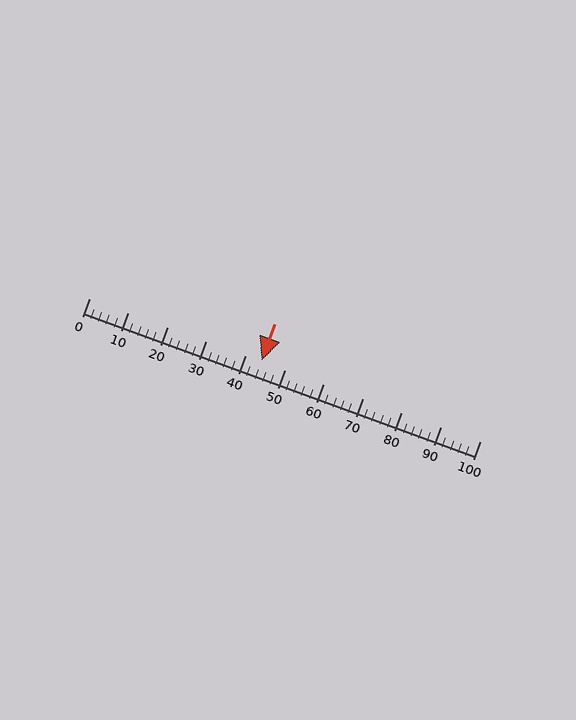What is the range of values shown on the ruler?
The ruler shows values from 0 to 100.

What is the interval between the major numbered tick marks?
The major tick marks are spaced 10 units apart.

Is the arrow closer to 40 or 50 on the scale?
The arrow is closer to 40.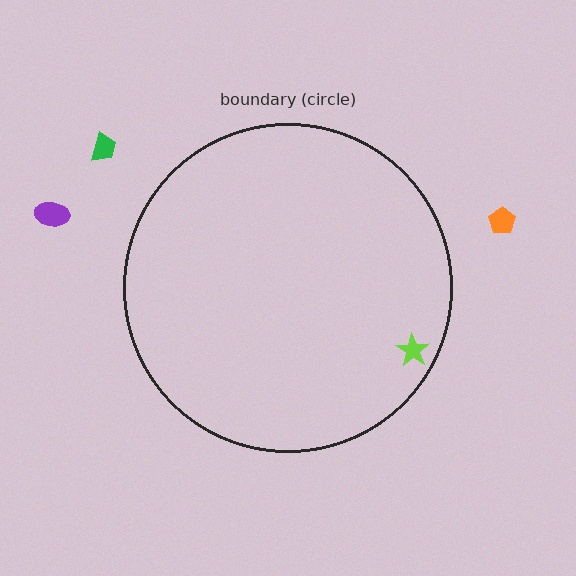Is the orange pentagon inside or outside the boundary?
Outside.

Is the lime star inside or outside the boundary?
Inside.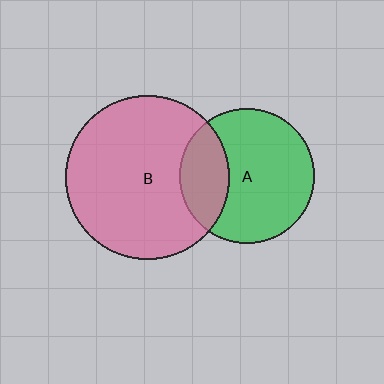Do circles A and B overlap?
Yes.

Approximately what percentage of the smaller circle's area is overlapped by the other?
Approximately 25%.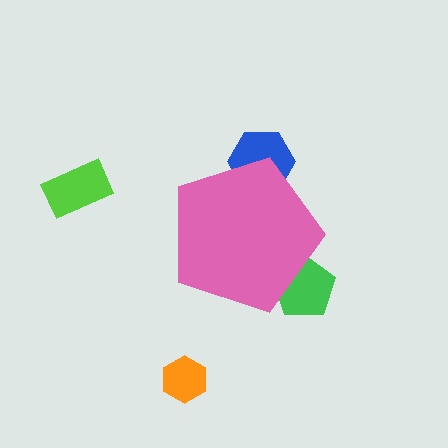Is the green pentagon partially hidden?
Yes, the green pentagon is partially hidden behind the pink pentagon.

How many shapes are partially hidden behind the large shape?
2 shapes are partially hidden.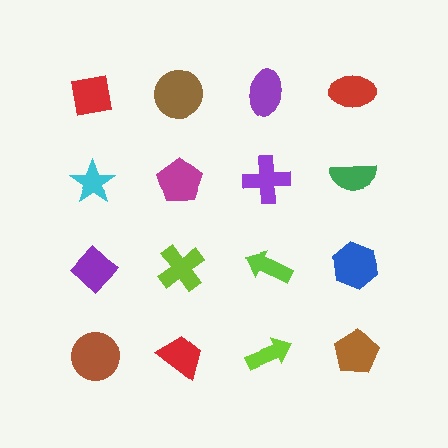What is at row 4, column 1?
A brown circle.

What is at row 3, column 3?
A lime arrow.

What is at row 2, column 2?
A magenta pentagon.